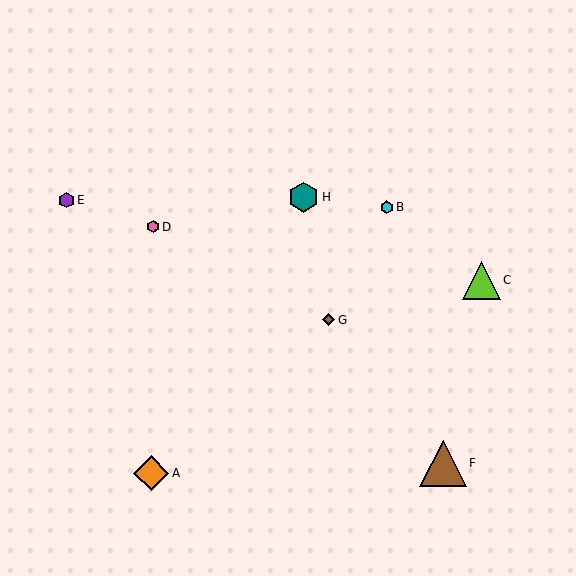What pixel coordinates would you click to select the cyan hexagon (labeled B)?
Click at (387, 207) to select the cyan hexagon B.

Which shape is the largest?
The brown triangle (labeled F) is the largest.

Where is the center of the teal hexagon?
The center of the teal hexagon is at (303, 197).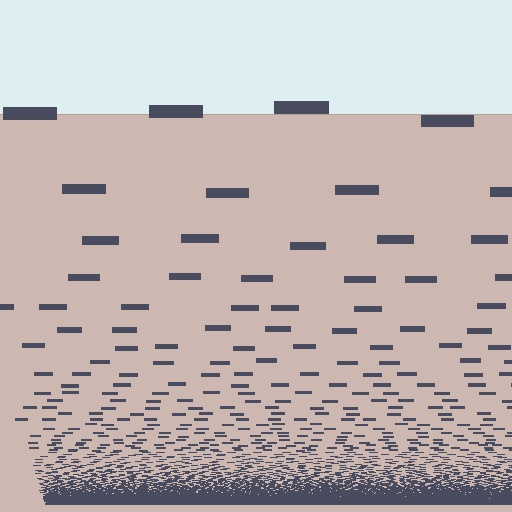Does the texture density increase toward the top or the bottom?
Density increases toward the bottom.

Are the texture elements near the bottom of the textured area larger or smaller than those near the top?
Smaller. The gradient is inverted — elements near the bottom are smaller and denser.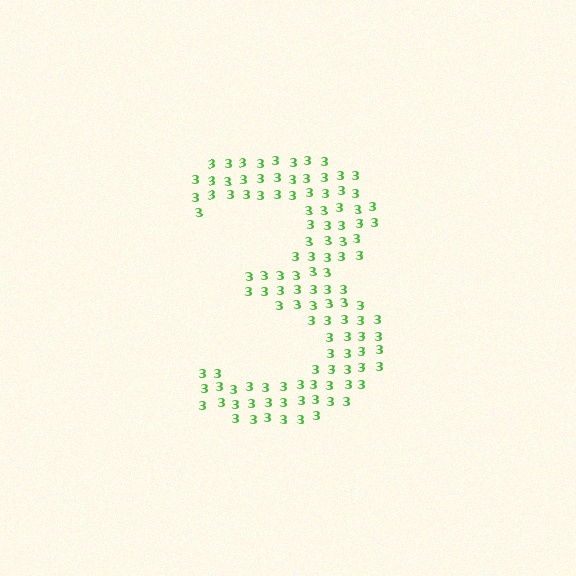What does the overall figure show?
The overall figure shows the digit 3.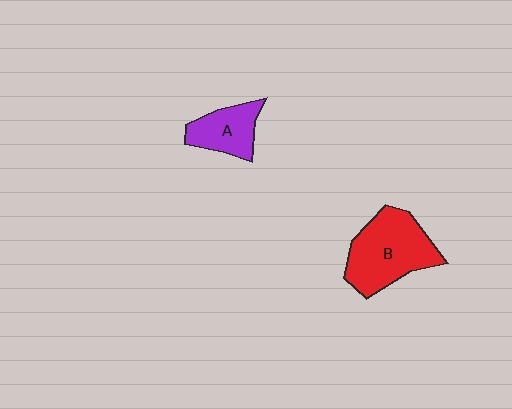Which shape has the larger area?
Shape B (red).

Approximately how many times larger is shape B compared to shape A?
Approximately 1.8 times.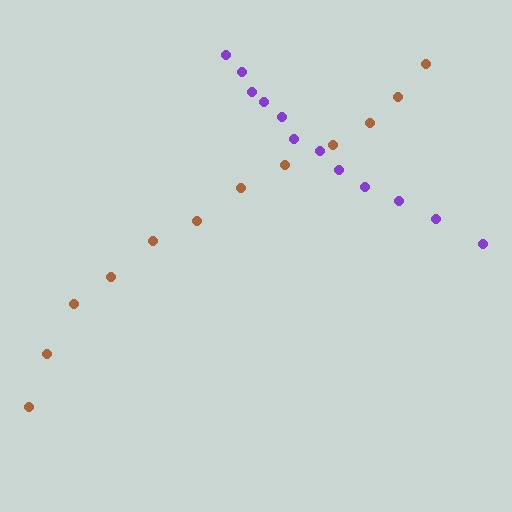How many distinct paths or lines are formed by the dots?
There are 2 distinct paths.